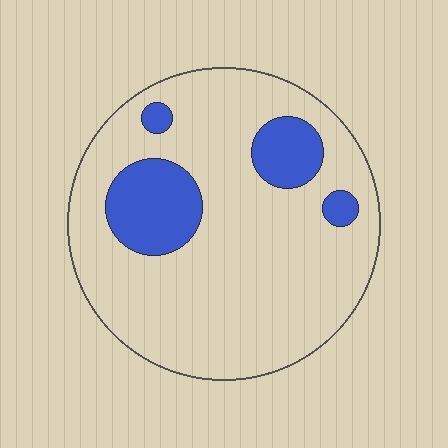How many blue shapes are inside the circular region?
4.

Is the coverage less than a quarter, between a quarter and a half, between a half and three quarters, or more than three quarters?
Less than a quarter.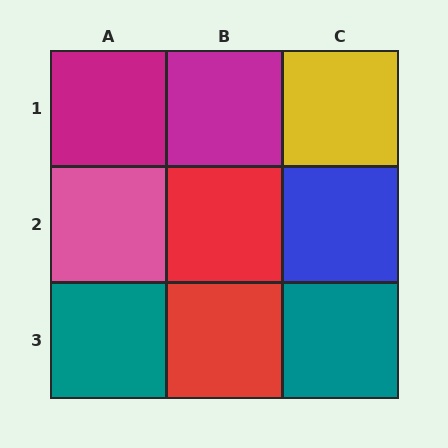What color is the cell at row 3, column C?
Teal.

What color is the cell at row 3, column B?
Red.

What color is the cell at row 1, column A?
Magenta.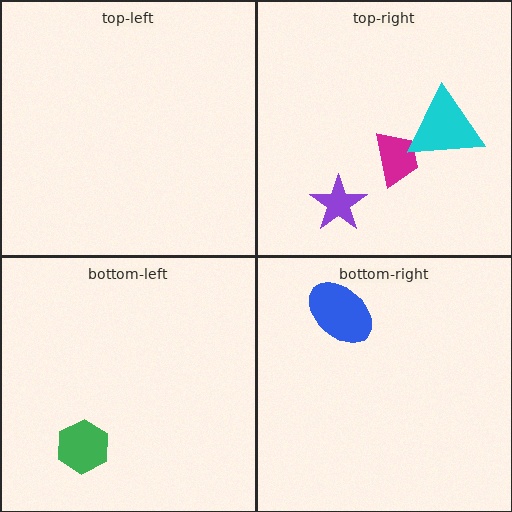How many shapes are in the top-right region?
3.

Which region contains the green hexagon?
The bottom-left region.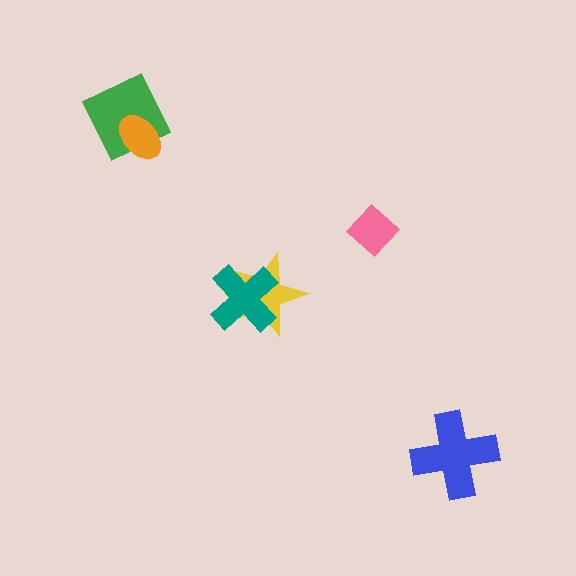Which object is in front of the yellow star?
The teal cross is in front of the yellow star.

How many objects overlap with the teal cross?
1 object overlaps with the teal cross.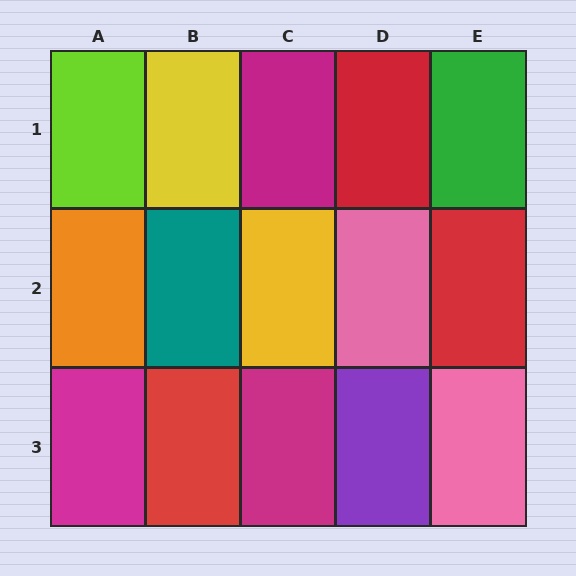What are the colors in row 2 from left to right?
Orange, teal, yellow, pink, red.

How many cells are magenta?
3 cells are magenta.